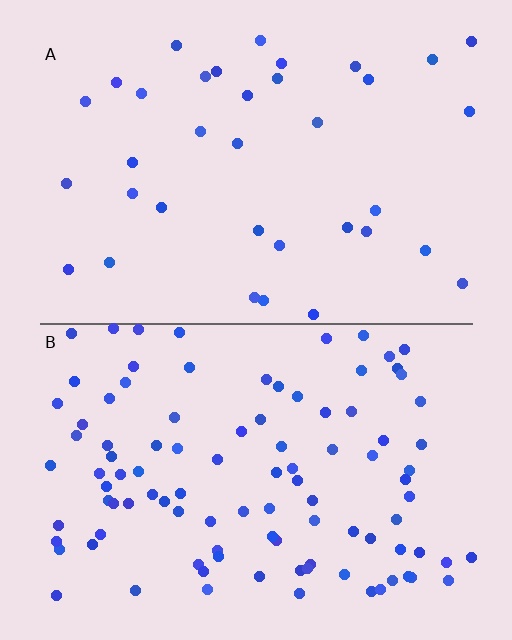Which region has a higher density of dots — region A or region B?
B (the bottom).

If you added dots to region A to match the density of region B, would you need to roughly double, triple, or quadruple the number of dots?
Approximately triple.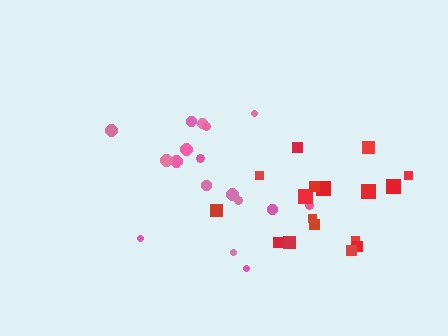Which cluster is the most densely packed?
Red.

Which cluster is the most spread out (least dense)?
Pink.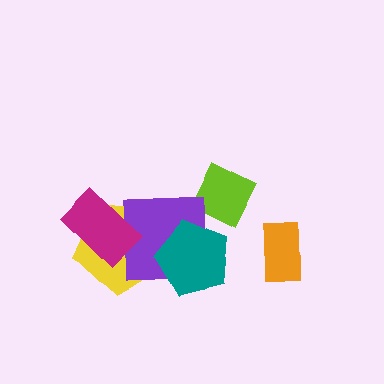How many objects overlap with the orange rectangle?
0 objects overlap with the orange rectangle.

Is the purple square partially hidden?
Yes, it is partially covered by another shape.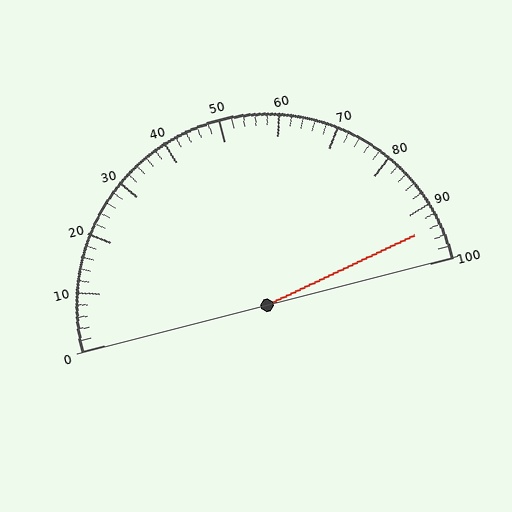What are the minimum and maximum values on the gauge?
The gauge ranges from 0 to 100.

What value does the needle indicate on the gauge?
The needle indicates approximately 94.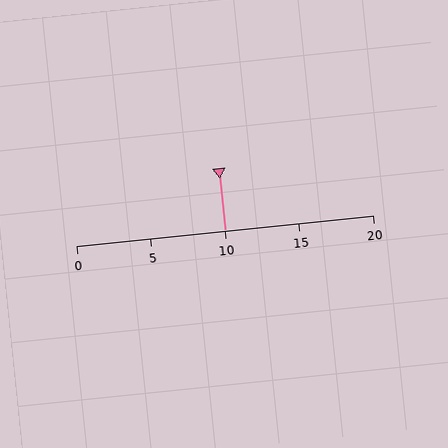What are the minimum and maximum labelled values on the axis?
The axis runs from 0 to 20.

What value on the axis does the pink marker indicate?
The marker indicates approximately 10.